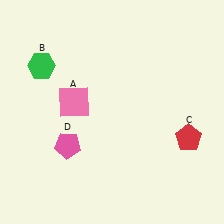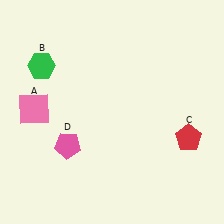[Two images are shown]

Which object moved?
The pink square (A) moved left.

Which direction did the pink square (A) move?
The pink square (A) moved left.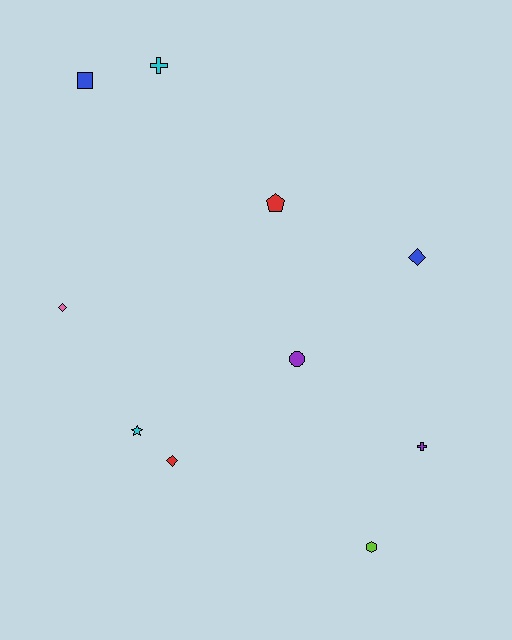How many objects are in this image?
There are 10 objects.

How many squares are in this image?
There is 1 square.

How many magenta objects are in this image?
There are no magenta objects.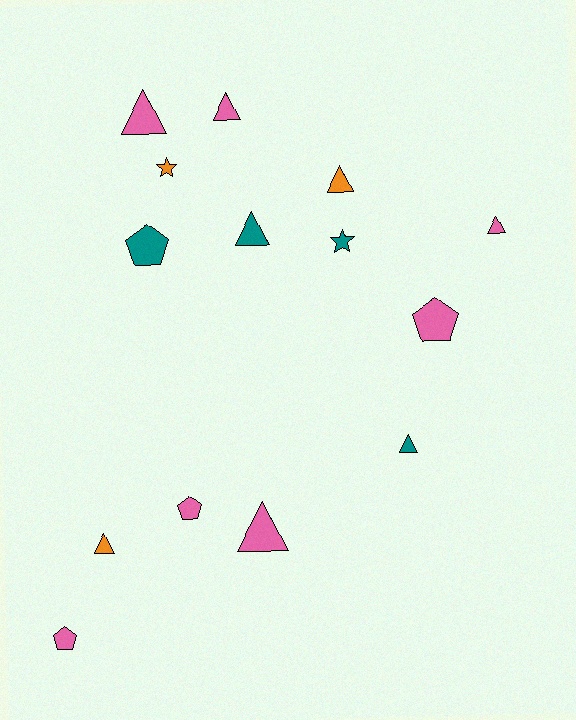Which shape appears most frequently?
Triangle, with 8 objects.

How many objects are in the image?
There are 14 objects.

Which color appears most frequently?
Pink, with 7 objects.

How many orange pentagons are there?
There are no orange pentagons.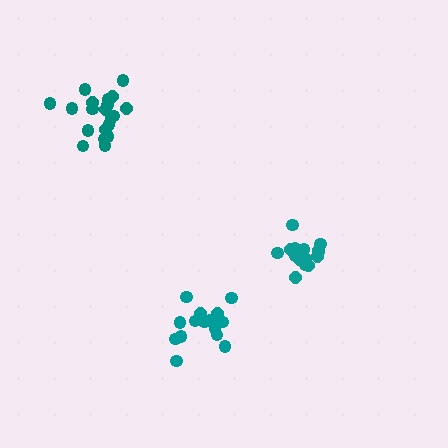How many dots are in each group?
Group 1: 16 dots, Group 2: 20 dots, Group 3: 16 dots (52 total).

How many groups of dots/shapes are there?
There are 3 groups.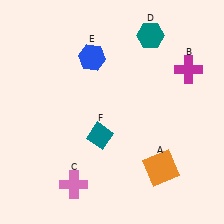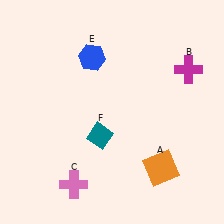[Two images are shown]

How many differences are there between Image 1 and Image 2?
There is 1 difference between the two images.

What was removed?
The teal hexagon (D) was removed in Image 2.